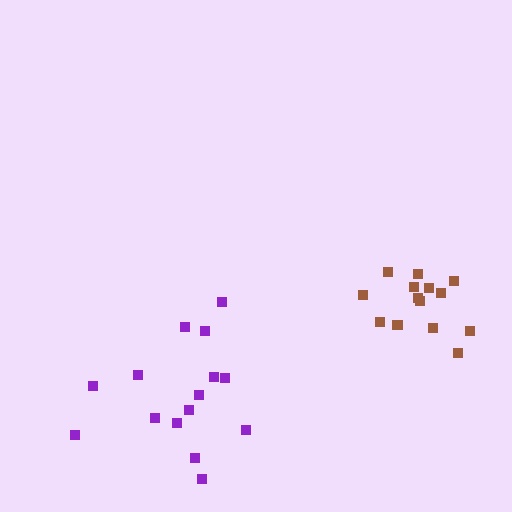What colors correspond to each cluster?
The clusters are colored: brown, purple.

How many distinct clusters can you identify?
There are 2 distinct clusters.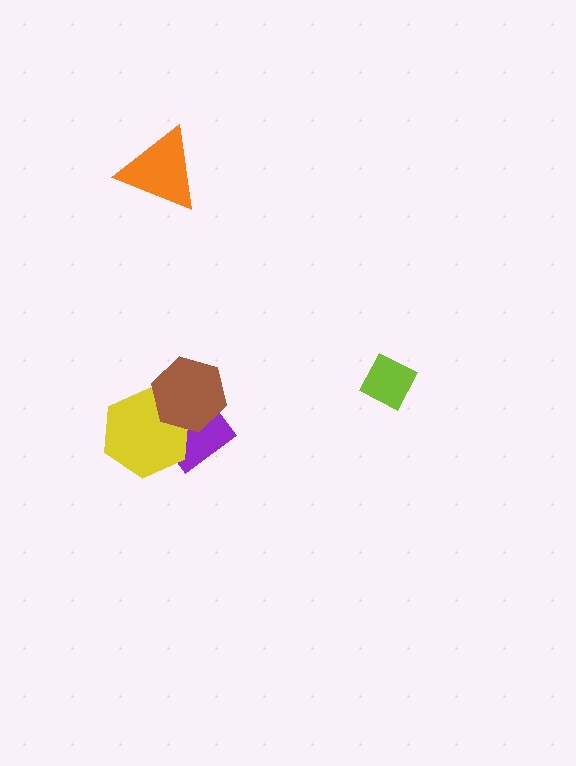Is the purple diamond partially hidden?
Yes, it is partially covered by another shape.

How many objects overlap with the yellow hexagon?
2 objects overlap with the yellow hexagon.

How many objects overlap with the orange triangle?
0 objects overlap with the orange triangle.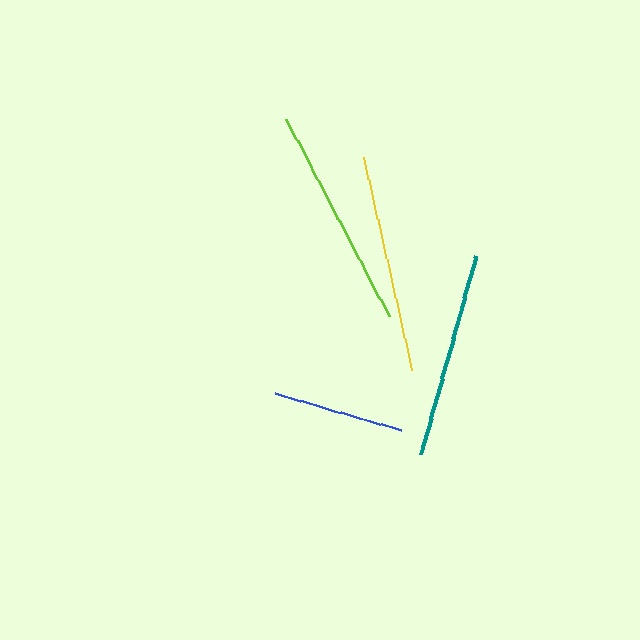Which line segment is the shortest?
The blue line is the shortest at approximately 131 pixels.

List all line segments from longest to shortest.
From longest to shortest: lime, yellow, teal, blue.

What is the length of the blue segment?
The blue segment is approximately 131 pixels long.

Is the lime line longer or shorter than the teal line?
The lime line is longer than the teal line.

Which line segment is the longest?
The lime line is the longest at approximately 222 pixels.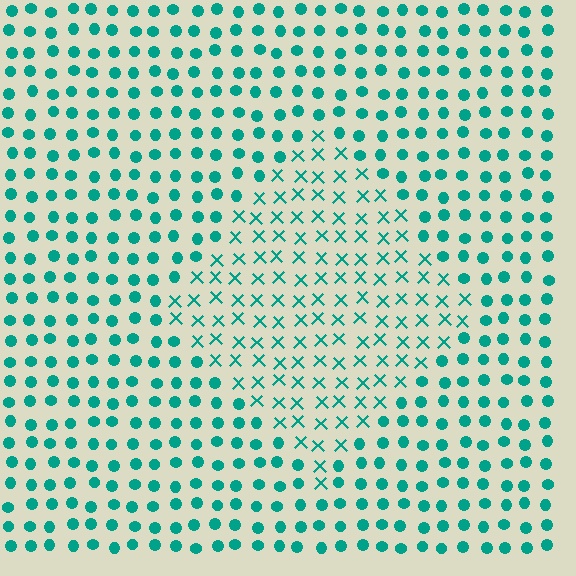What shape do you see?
I see a diamond.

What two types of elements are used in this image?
The image uses X marks inside the diamond region and circles outside it.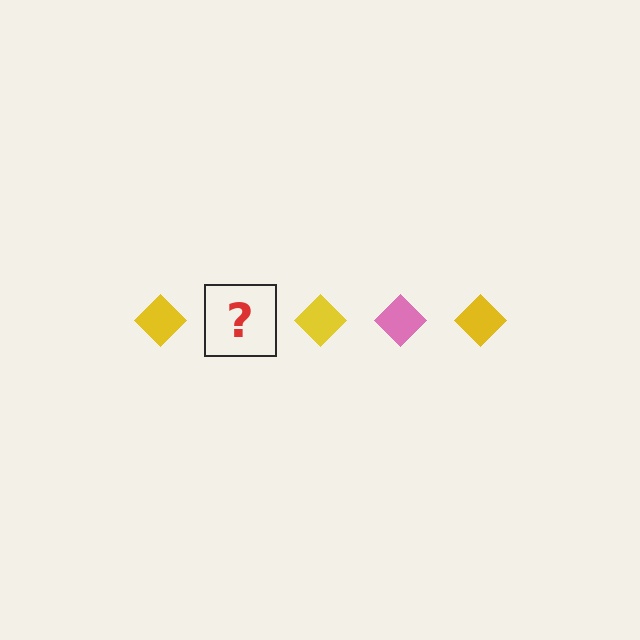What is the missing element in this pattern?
The missing element is a pink diamond.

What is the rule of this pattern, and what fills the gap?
The rule is that the pattern cycles through yellow, pink diamonds. The gap should be filled with a pink diamond.